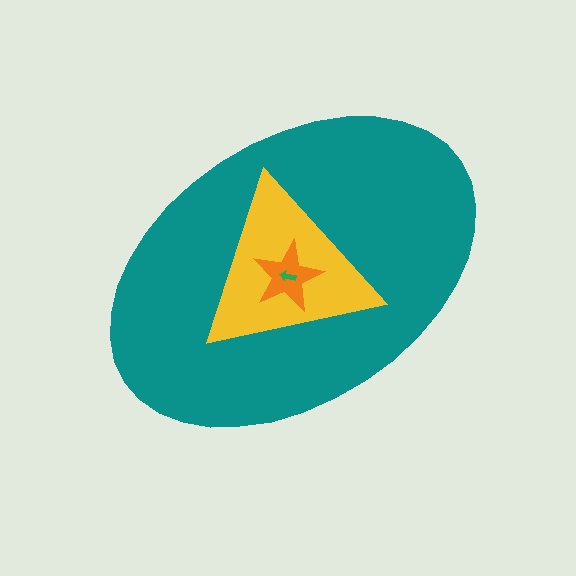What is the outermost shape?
The teal ellipse.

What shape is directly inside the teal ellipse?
The yellow triangle.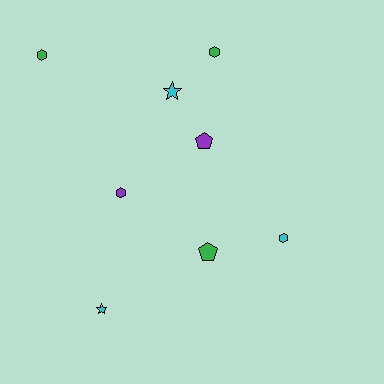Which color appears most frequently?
Cyan, with 3 objects.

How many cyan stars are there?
There are 2 cyan stars.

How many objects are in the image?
There are 8 objects.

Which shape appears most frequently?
Hexagon, with 4 objects.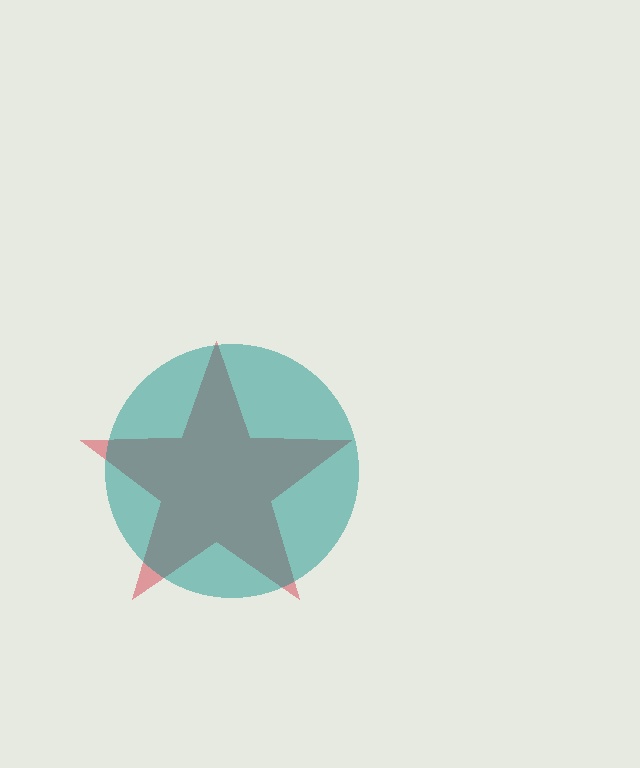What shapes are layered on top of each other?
The layered shapes are: a red star, a teal circle.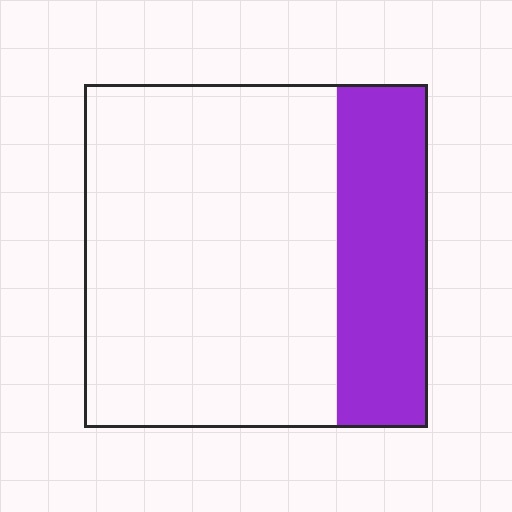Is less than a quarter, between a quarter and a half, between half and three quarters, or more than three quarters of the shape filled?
Between a quarter and a half.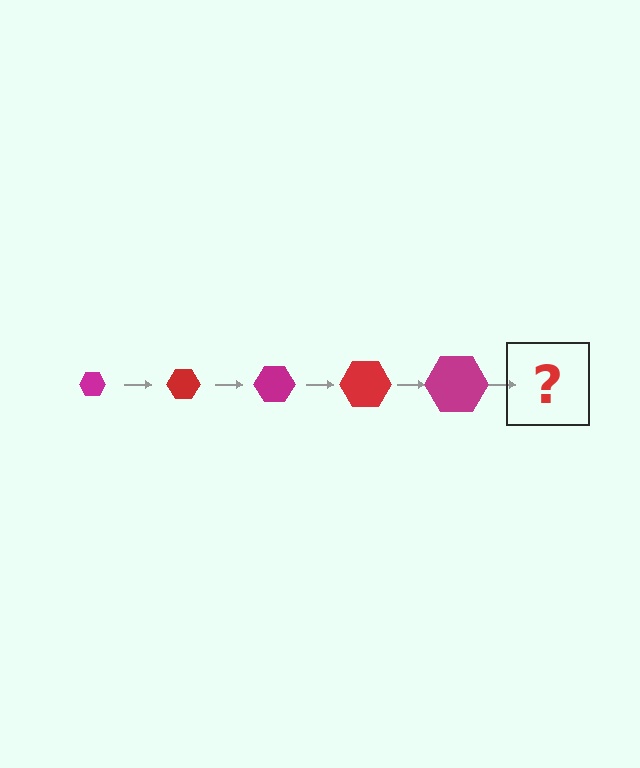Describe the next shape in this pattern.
It should be a red hexagon, larger than the previous one.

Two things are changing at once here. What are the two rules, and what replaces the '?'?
The two rules are that the hexagon grows larger each step and the color cycles through magenta and red. The '?' should be a red hexagon, larger than the previous one.